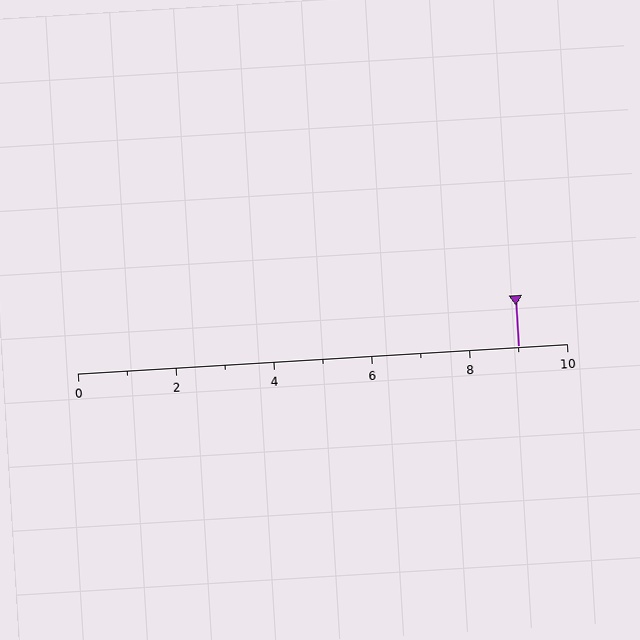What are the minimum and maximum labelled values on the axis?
The axis runs from 0 to 10.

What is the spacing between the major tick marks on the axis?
The major ticks are spaced 2 apart.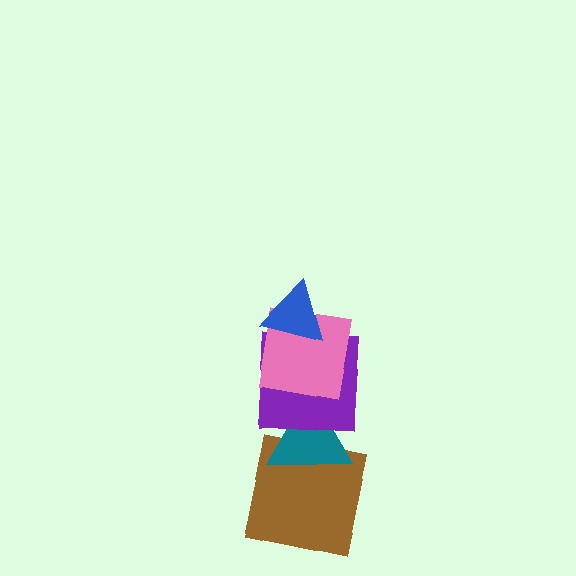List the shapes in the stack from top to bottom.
From top to bottom: the blue triangle, the pink square, the purple square, the teal triangle, the brown square.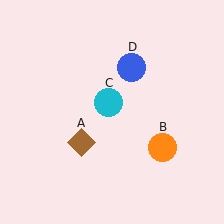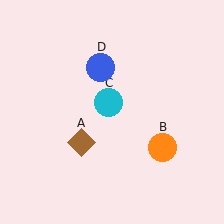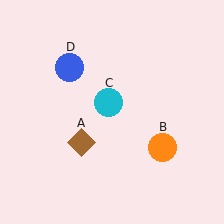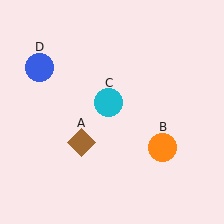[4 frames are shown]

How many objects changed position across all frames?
1 object changed position: blue circle (object D).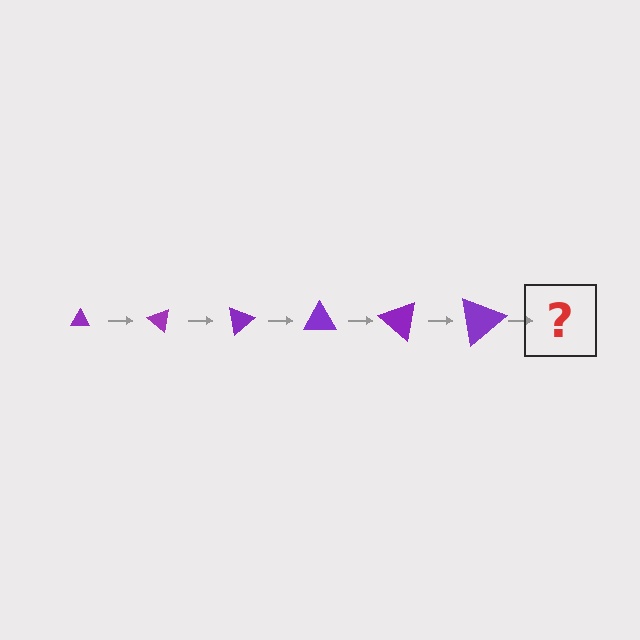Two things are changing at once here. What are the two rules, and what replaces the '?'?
The two rules are that the triangle grows larger each step and it rotates 40 degrees each step. The '?' should be a triangle, larger than the previous one and rotated 240 degrees from the start.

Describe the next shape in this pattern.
It should be a triangle, larger than the previous one and rotated 240 degrees from the start.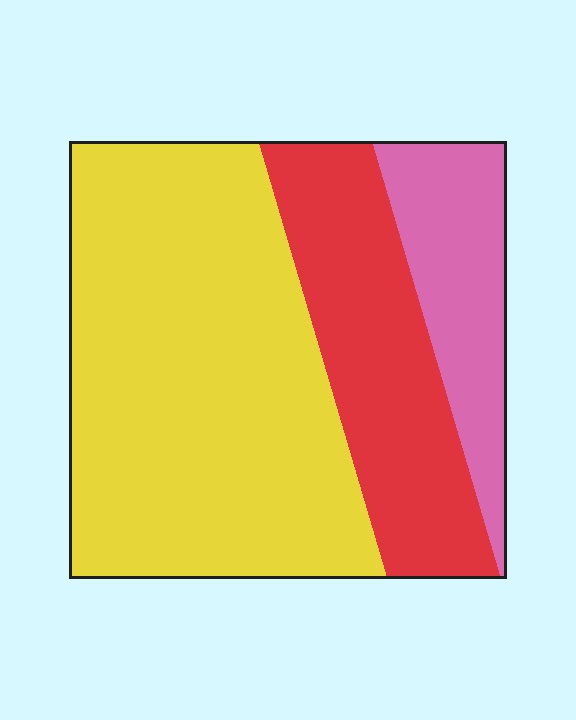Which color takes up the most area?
Yellow, at roughly 60%.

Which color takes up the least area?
Pink, at roughly 15%.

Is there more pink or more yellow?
Yellow.